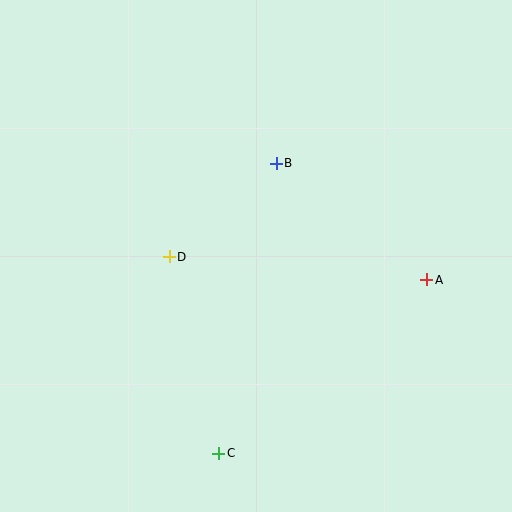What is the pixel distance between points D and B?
The distance between D and B is 142 pixels.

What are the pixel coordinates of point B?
Point B is at (276, 163).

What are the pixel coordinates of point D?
Point D is at (169, 257).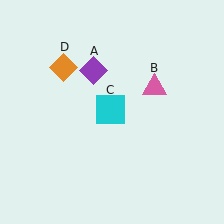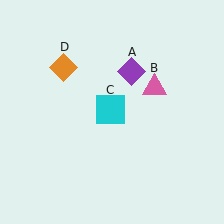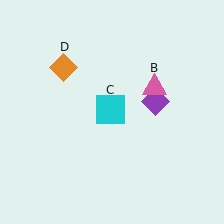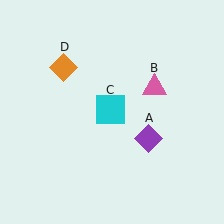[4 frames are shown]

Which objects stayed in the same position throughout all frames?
Pink triangle (object B) and cyan square (object C) and orange diamond (object D) remained stationary.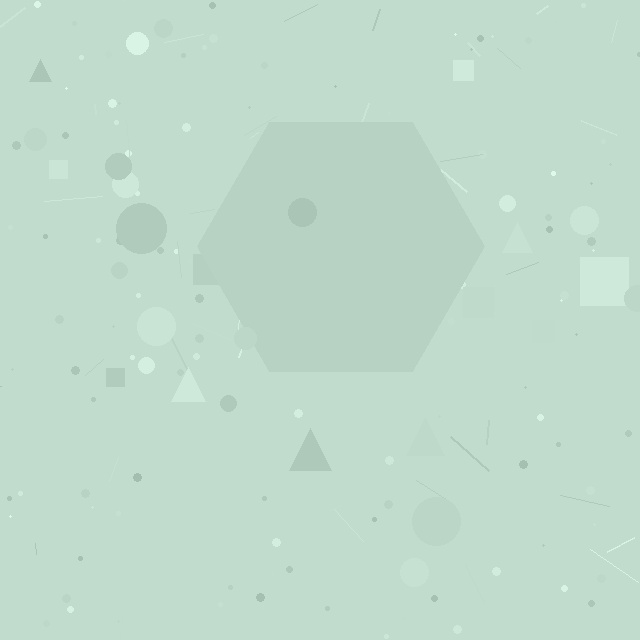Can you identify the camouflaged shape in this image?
The camouflaged shape is a hexagon.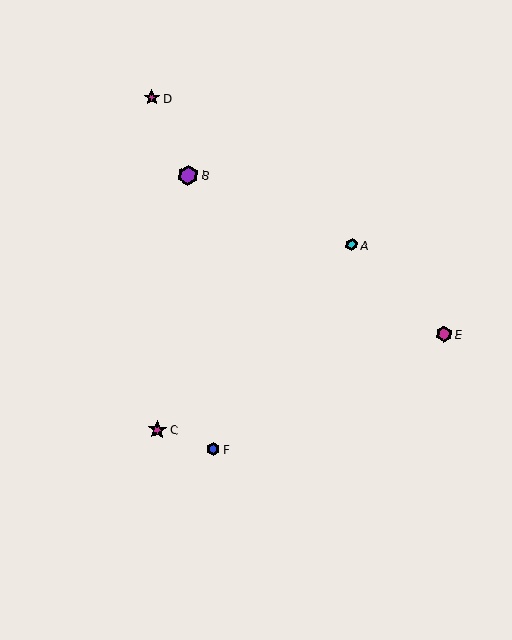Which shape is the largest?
The purple hexagon (labeled B) is the largest.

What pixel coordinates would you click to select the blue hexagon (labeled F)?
Click at (213, 449) to select the blue hexagon F.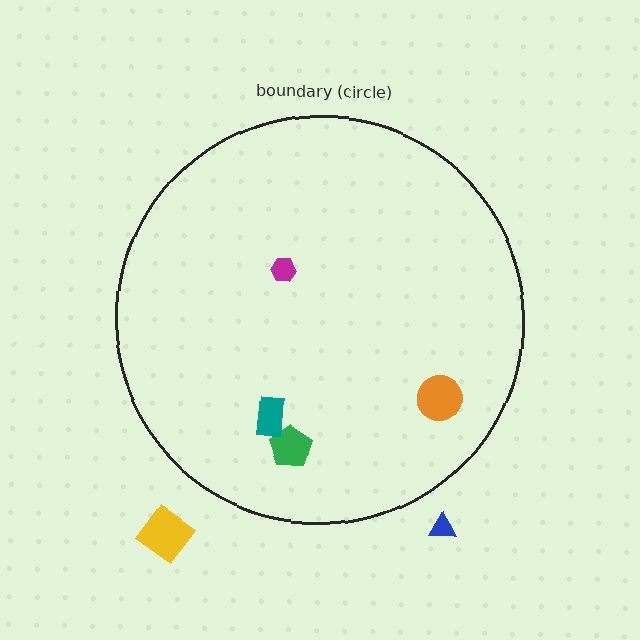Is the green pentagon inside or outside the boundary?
Inside.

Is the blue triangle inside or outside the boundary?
Outside.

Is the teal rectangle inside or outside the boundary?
Inside.